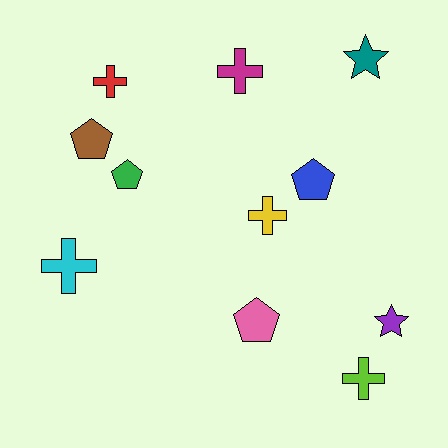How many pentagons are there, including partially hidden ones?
There are 4 pentagons.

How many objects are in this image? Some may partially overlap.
There are 11 objects.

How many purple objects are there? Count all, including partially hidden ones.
There is 1 purple object.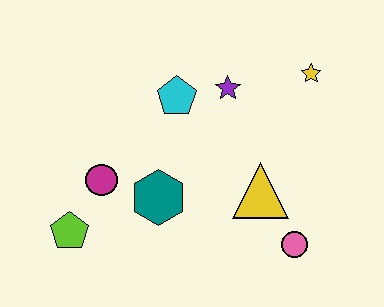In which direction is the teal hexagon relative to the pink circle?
The teal hexagon is to the left of the pink circle.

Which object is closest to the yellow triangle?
The pink circle is closest to the yellow triangle.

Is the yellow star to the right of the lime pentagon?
Yes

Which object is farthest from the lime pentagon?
The yellow star is farthest from the lime pentagon.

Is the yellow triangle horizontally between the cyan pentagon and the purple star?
No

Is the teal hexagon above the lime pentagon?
Yes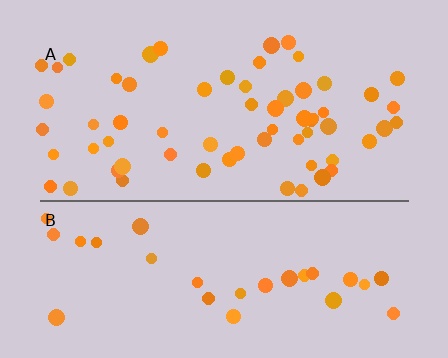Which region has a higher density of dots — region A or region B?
A (the top).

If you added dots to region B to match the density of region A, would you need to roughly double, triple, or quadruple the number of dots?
Approximately double.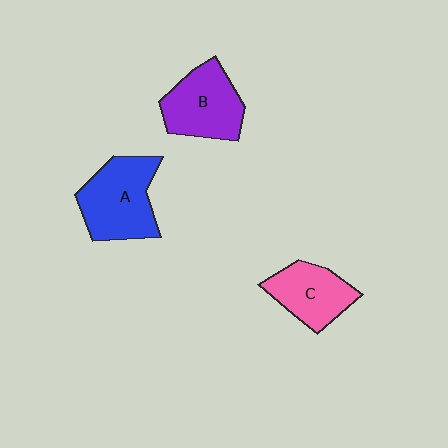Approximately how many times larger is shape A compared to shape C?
Approximately 1.4 times.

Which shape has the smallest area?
Shape C (pink).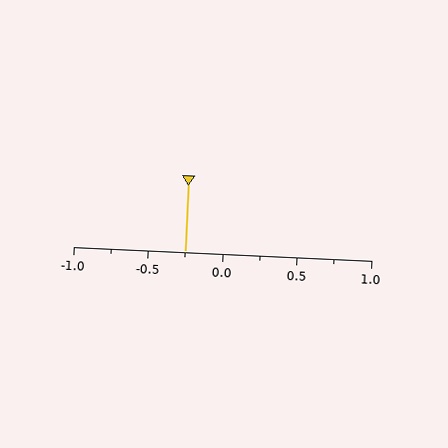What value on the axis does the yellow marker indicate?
The marker indicates approximately -0.25.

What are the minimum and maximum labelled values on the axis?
The axis runs from -1.0 to 1.0.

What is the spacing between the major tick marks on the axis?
The major ticks are spaced 0.5 apart.